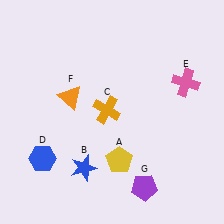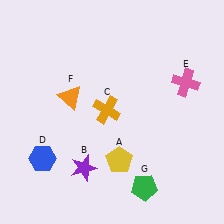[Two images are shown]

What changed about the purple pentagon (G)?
In Image 1, G is purple. In Image 2, it changed to green.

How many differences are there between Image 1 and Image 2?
There are 2 differences between the two images.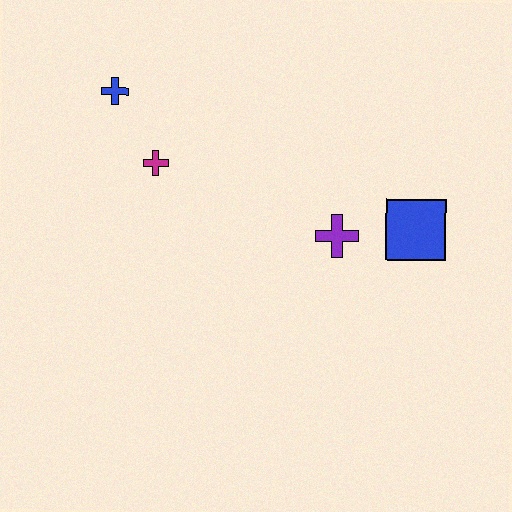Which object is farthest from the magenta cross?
The blue square is farthest from the magenta cross.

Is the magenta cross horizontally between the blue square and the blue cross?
Yes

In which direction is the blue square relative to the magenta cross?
The blue square is to the right of the magenta cross.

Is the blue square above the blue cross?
No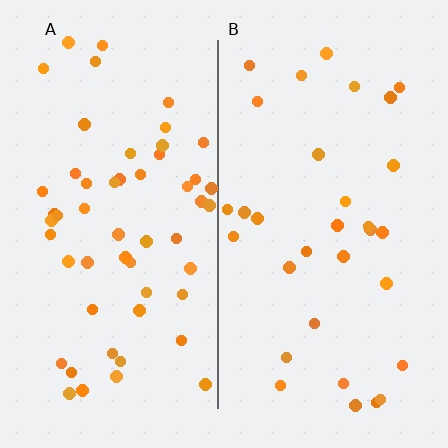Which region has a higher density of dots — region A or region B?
A (the left).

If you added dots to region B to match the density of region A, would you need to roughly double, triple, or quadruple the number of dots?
Approximately double.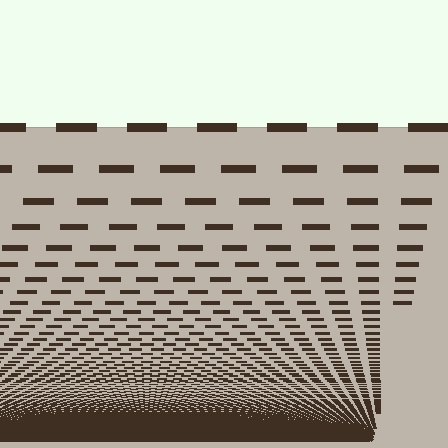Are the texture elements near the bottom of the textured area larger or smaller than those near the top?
Smaller. The gradient is inverted — elements near the bottom are smaller and denser.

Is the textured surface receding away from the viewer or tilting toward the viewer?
The surface appears to tilt toward the viewer. Texture elements get larger and sparser toward the top.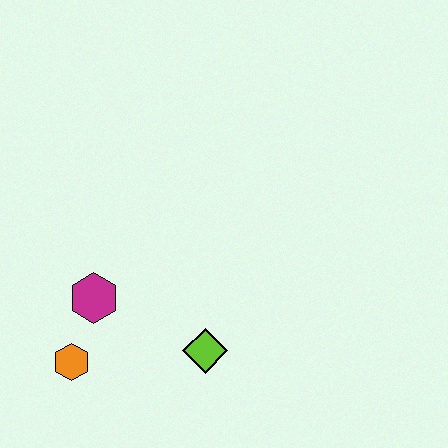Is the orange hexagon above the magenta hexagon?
No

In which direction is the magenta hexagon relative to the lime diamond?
The magenta hexagon is to the left of the lime diamond.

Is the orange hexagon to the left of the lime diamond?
Yes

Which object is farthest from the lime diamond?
The orange hexagon is farthest from the lime diamond.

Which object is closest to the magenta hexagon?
The orange hexagon is closest to the magenta hexagon.